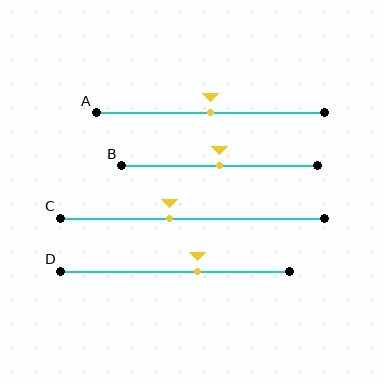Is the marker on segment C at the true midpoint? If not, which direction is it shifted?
No, the marker on segment C is shifted to the left by about 9% of the segment length.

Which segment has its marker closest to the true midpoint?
Segment A has its marker closest to the true midpoint.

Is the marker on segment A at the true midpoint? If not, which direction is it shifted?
Yes, the marker on segment A is at the true midpoint.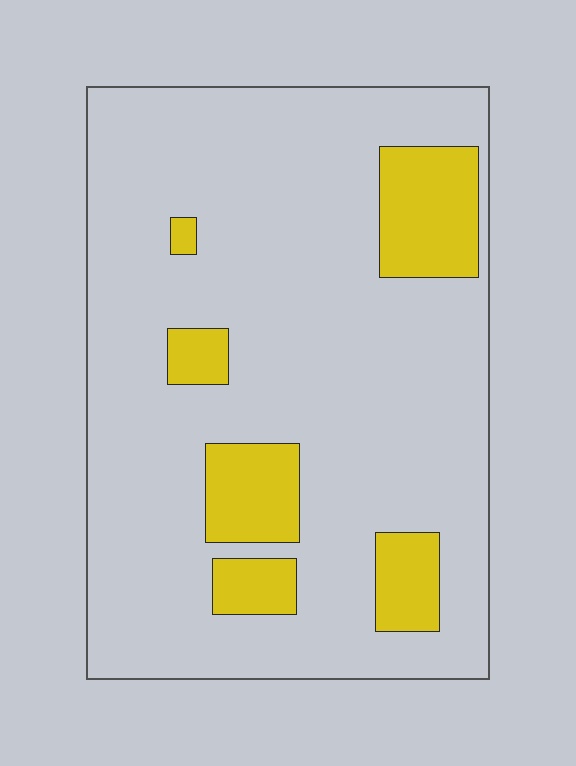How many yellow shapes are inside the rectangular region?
6.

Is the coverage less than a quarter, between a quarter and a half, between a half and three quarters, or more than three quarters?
Less than a quarter.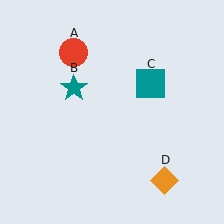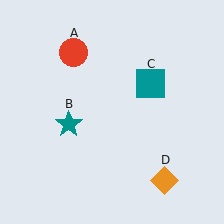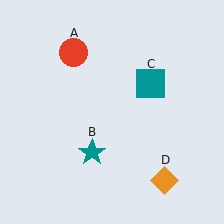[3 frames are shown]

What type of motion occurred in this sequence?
The teal star (object B) rotated counterclockwise around the center of the scene.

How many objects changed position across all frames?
1 object changed position: teal star (object B).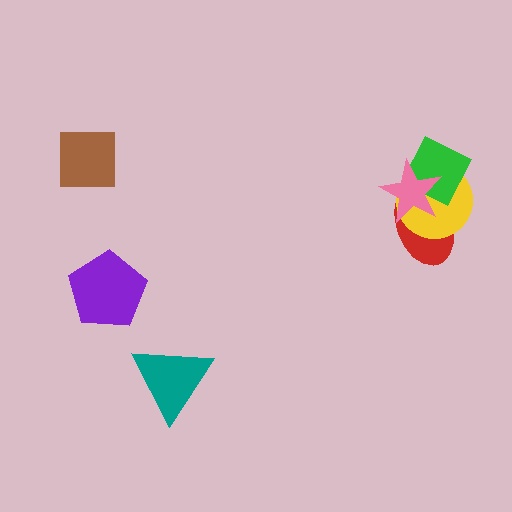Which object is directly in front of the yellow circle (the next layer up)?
The green square is directly in front of the yellow circle.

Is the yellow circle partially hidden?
Yes, it is partially covered by another shape.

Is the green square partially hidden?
Yes, it is partially covered by another shape.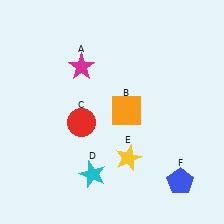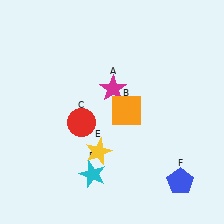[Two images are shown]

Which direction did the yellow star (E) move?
The yellow star (E) moved left.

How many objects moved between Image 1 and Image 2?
2 objects moved between the two images.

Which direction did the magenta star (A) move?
The magenta star (A) moved right.